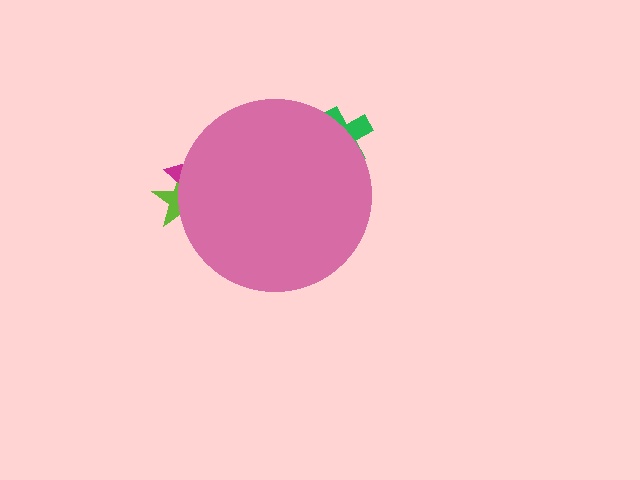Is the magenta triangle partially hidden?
Yes, the magenta triangle is partially hidden behind the pink circle.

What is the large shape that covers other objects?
A pink circle.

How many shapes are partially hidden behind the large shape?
3 shapes are partially hidden.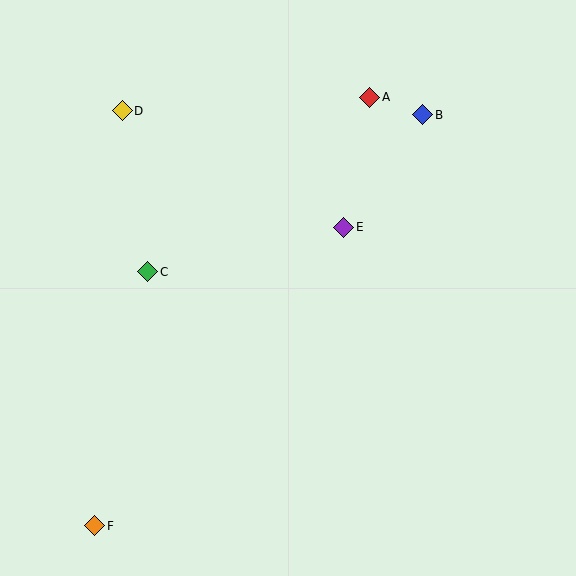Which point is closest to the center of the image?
Point E at (344, 227) is closest to the center.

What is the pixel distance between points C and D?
The distance between C and D is 163 pixels.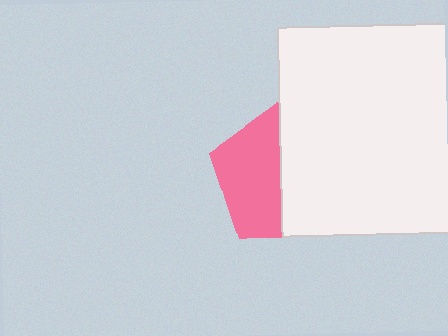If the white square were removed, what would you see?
You would see the complete pink pentagon.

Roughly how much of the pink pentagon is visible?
About half of it is visible (roughly 48%).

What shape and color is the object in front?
The object in front is a white square.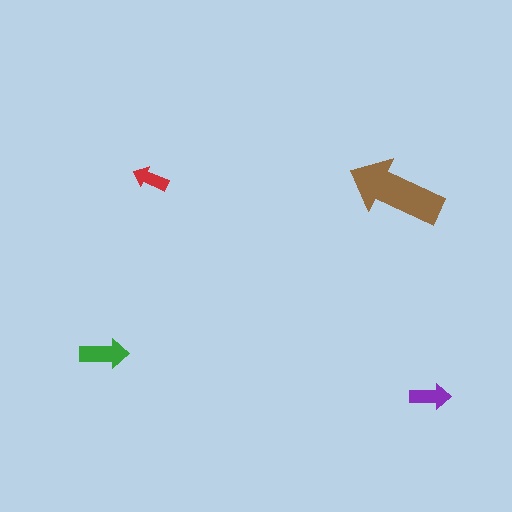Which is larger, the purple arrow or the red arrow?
The purple one.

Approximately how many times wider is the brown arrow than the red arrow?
About 2.5 times wider.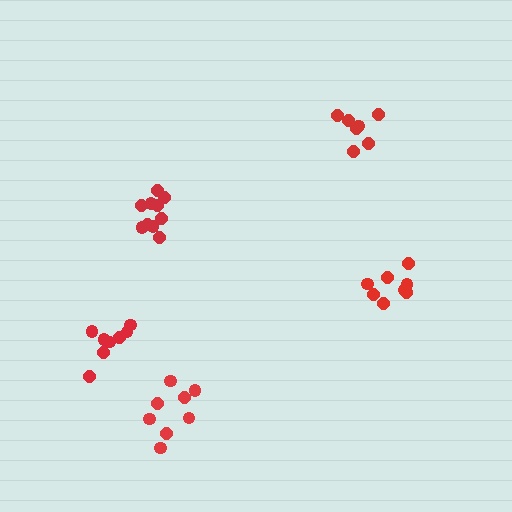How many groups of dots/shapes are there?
There are 5 groups.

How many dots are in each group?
Group 1: 8 dots, Group 2: 10 dots, Group 3: 8 dots, Group 4: 8 dots, Group 5: 7 dots (41 total).